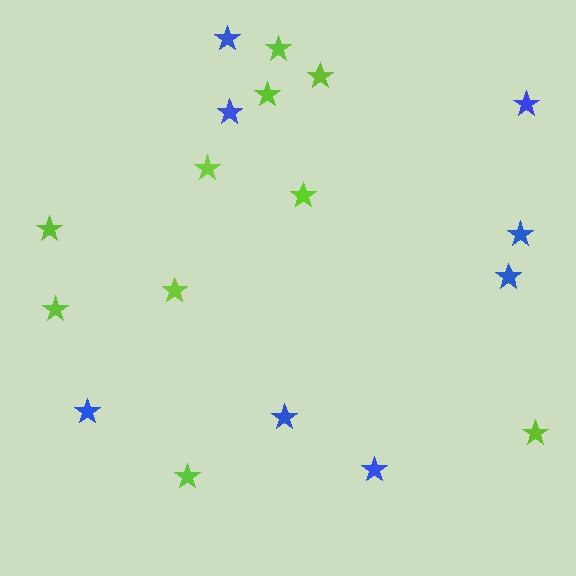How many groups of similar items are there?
There are 2 groups: one group of lime stars (10) and one group of blue stars (8).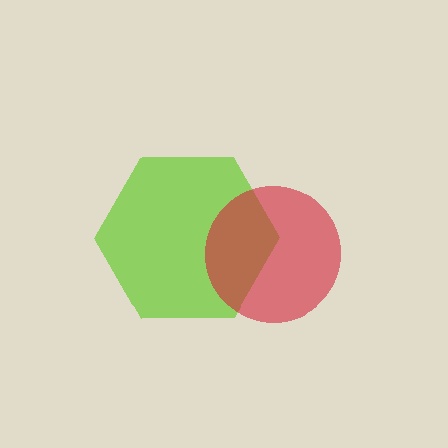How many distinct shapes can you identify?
There are 2 distinct shapes: a lime hexagon, a red circle.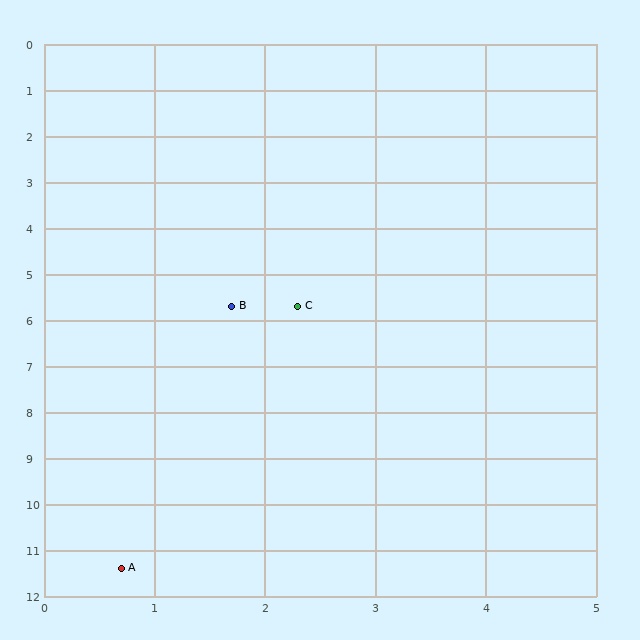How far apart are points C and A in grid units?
Points C and A are about 5.9 grid units apart.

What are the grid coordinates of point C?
Point C is at approximately (2.3, 5.7).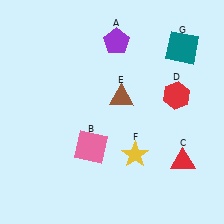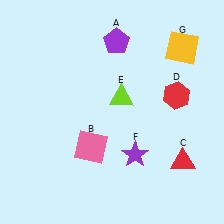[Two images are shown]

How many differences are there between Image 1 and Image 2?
There are 3 differences between the two images.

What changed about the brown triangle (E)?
In Image 1, E is brown. In Image 2, it changed to lime.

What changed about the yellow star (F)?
In Image 1, F is yellow. In Image 2, it changed to purple.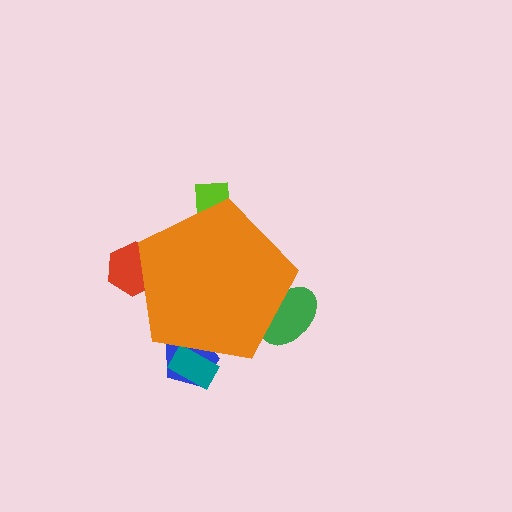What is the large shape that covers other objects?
An orange pentagon.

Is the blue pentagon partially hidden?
Yes, the blue pentagon is partially hidden behind the orange pentagon.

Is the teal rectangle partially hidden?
Yes, the teal rectangle is partially hidden behind the orange pentagon.